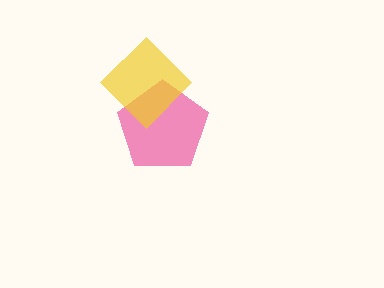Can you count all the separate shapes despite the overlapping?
Yes, there are 2 separate shapes.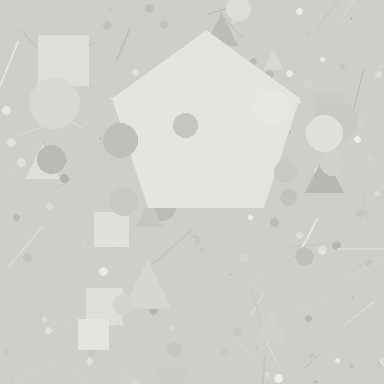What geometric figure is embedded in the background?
A pentagon is embedded in the background.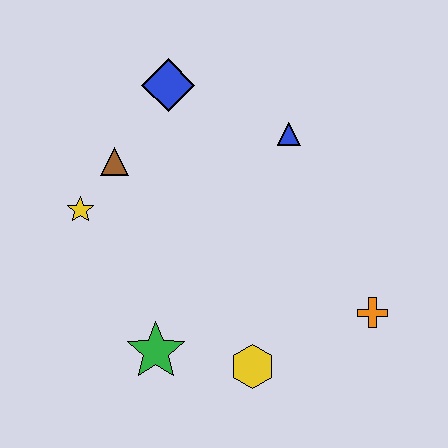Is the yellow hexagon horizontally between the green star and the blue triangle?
Yes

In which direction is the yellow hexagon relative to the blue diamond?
The yellow hexagon is below the blue diamond.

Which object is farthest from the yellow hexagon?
The blue diamond is farthest from the yellow hexagon.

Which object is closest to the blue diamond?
The brown triangle is closest to the blue diamond.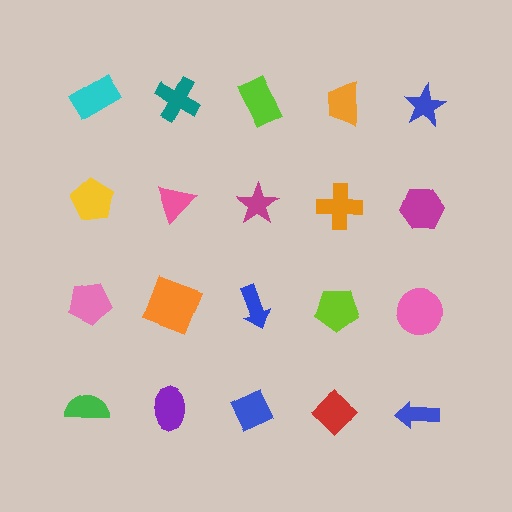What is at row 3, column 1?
A pink pentagon.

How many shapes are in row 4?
5 shapes.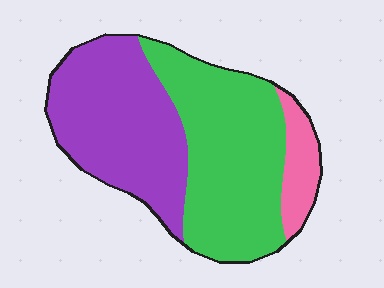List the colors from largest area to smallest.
From largest to smallest: green, purple, pink.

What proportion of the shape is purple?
Purple takes up between a third and a half of the shape.